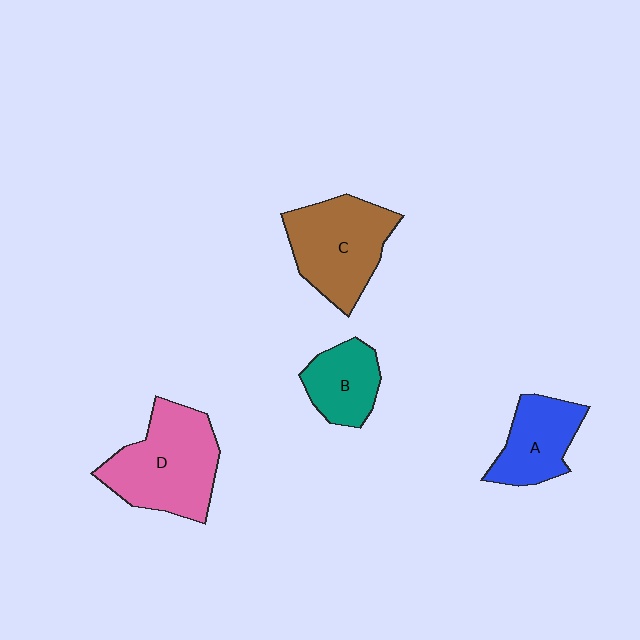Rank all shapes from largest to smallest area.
From largest to smallest: D (pink), C (brown), A (blue), B (teal).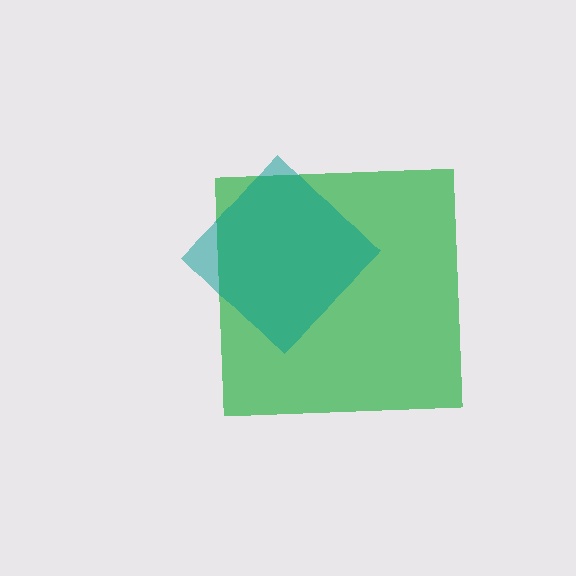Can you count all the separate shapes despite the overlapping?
Yes, there are 2 separate shapes.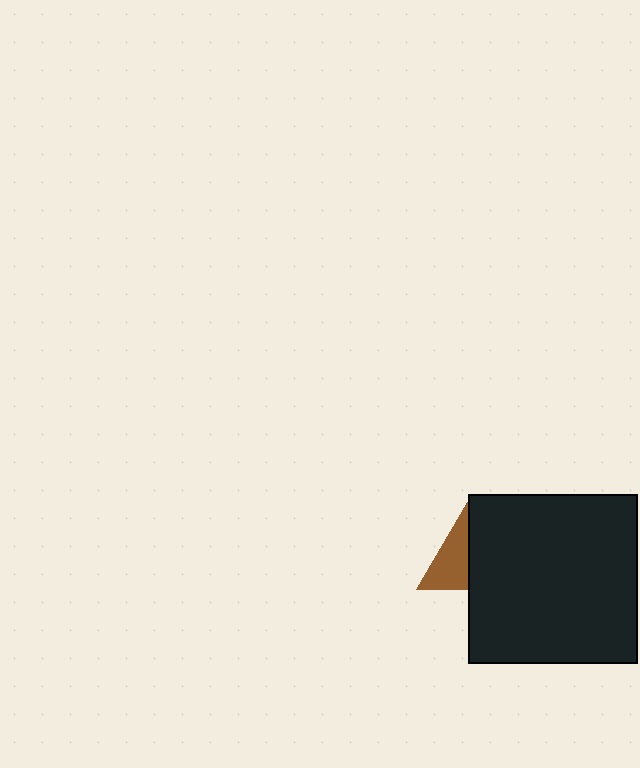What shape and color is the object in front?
The object in front is a black square.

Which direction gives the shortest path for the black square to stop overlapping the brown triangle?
Moving right gives the shortest separation.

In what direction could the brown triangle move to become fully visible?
The brown triangle could move left. That would shift it out from behind the black square entirely.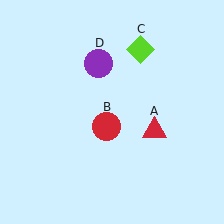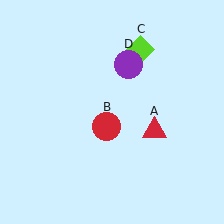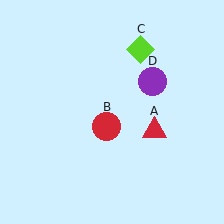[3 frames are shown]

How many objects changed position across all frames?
1 object changed position: purple circle (object D).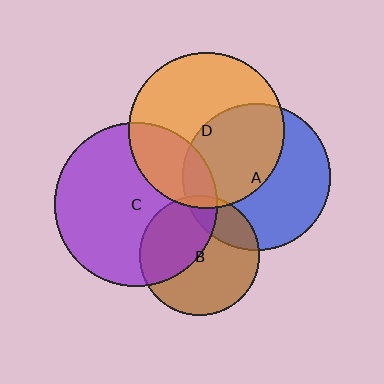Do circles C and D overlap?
Yes.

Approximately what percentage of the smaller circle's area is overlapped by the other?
Approximately 25%.